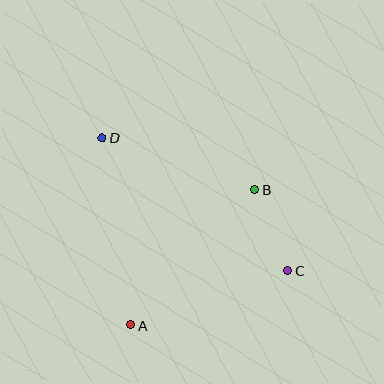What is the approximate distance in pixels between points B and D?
The distance between B and D is approximately 161 pixels.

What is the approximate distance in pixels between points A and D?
The distance between A and D is approximately 190 pixels.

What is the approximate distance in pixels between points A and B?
The distance between A and B is approximately 184 pixels.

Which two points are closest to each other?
Points B and C are closest to each other.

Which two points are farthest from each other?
Points C and D are farthest from each other.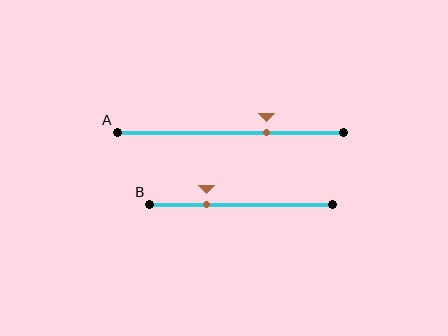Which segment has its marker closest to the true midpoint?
Segment A has its marker closest to the true midpoint.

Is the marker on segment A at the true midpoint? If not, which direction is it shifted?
No, the marker on segment A is shifted to the right by about 16% of the segment length.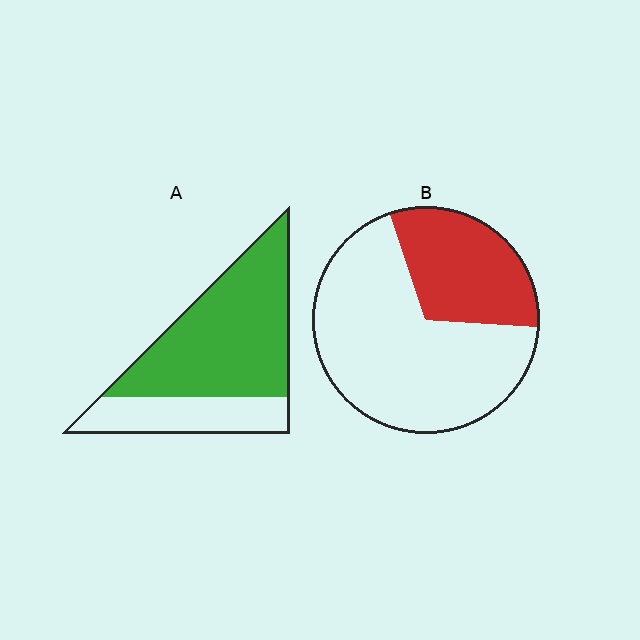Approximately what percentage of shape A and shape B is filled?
A is approximately 70% and B is approximately 30%.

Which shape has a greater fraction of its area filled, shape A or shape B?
Shape A.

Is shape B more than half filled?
No.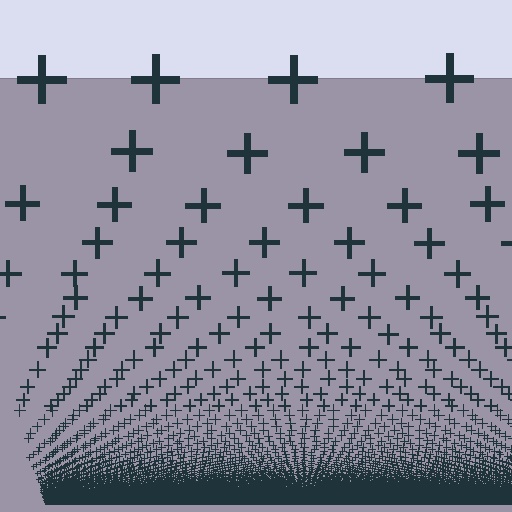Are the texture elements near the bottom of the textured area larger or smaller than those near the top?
Smaller. The gradient is inverted — elements near the bottom are smaller and denser.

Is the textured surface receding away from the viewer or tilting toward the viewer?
The surface appears to tilt toward the viewer. Texture elements get larger and sparser toward the top.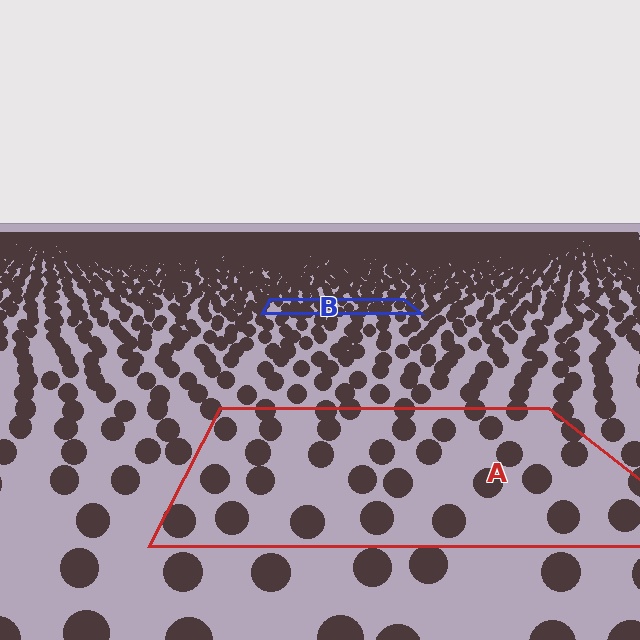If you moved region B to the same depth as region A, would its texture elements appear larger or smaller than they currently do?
They would appear larger. At a closer depth, the same texture elements are projected at a bigger on-screen size.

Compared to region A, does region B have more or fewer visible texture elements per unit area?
Region B has more texture elements per unit area — they are packed more densely because it is farther away.